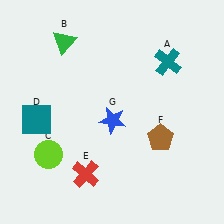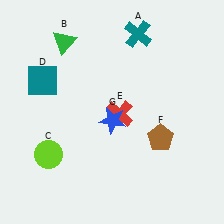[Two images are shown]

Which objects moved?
The objects that moved are: the teal cross (A), the teal square (D), the red cross (E).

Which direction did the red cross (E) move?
The red cross (E) moved up.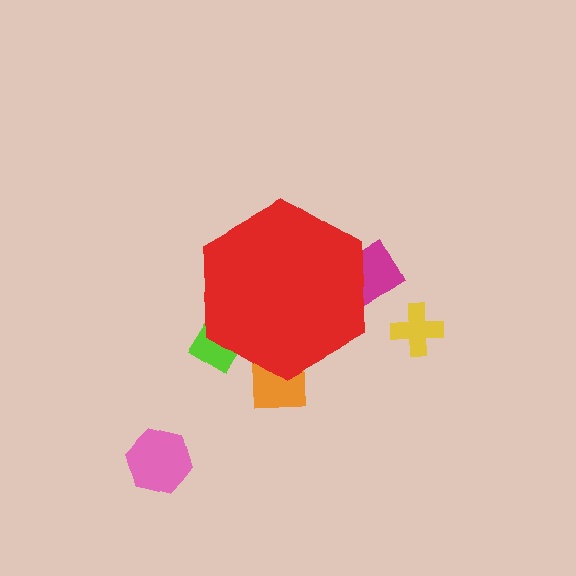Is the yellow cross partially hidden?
No, the yellow cross is fully visible.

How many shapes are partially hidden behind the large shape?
3 shapes are partially hidden.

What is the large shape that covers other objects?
A red hexagon.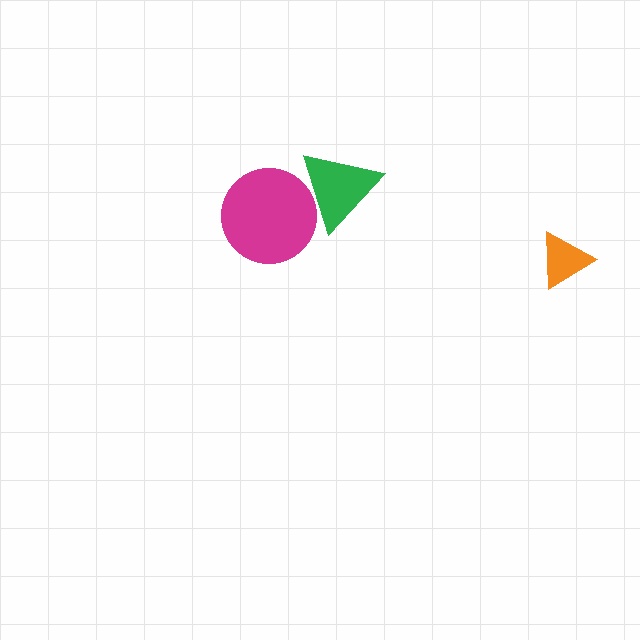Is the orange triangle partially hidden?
No, no other shape covers it.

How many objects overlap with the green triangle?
1 object overlaps with the green triangle.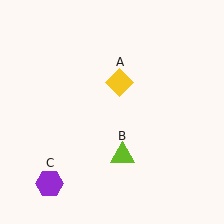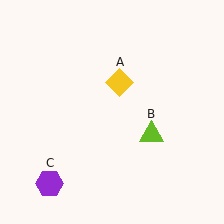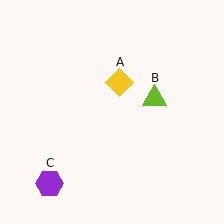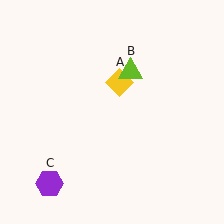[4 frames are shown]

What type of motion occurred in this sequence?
The lime triangle (object B) rotated counterclockwise around the center of the scene.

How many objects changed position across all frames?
1 object changed position: lime triangle (object B).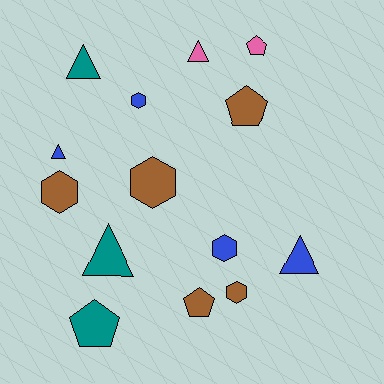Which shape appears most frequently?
Triangle, with 5 objects.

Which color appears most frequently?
Brown, with 5 objects.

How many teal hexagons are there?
There are no teal hexagons.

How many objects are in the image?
There are 14 objects.